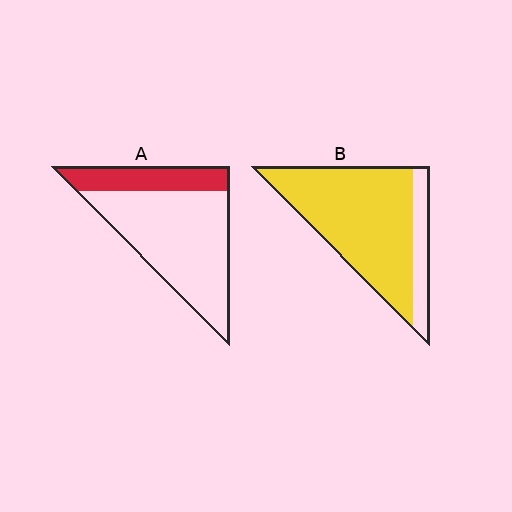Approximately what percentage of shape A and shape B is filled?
A is approximately 25% and B is approximately 80%.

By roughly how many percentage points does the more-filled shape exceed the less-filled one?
By roughly 55 percentage points (B over A).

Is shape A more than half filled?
No.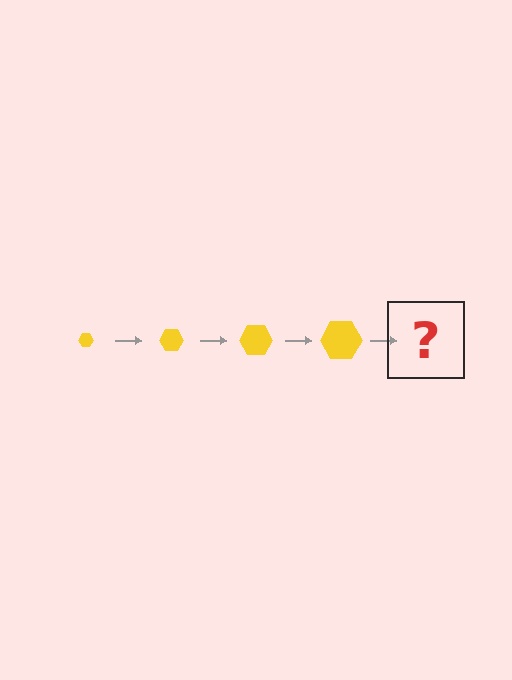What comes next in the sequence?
The next element should be a yellow hexagon, larger than the previous one.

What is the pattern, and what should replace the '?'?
The pattern is that the hexagon gets progressively larger each step. The '?' should be a yellow hexagon, larger than the previous one.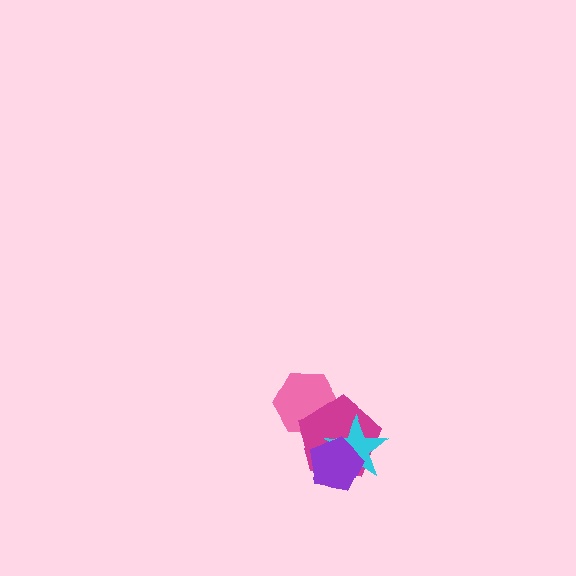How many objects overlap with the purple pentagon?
2 objects overlap with the purple pentagon.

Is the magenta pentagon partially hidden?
Yes, it is partially covered by another shape.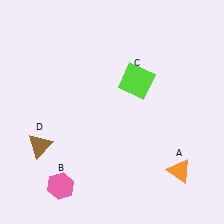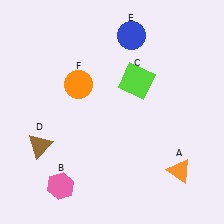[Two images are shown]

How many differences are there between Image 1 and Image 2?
There are 2 differences between the two images.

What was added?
A blue circle (E), an orange circle (F) were added in Image 2.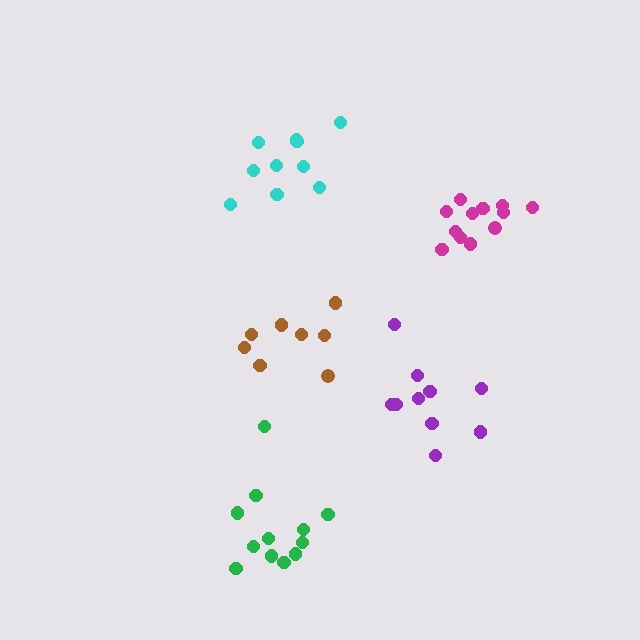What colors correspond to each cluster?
The clusters are colored: magenta, brown, green, cyan, purple.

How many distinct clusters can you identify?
There are 5 distinct clusters.